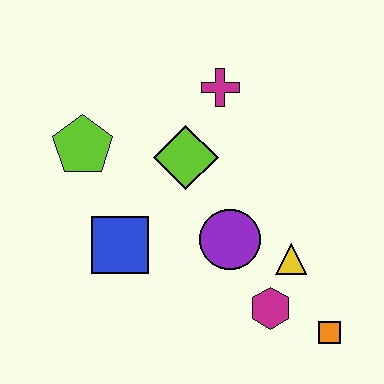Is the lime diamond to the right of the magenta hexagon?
No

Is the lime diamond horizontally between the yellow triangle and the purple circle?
No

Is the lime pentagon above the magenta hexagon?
Yes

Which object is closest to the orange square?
The magenta hexagon is closest to the orange square.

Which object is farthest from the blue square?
The orange square is farthest from the blue square.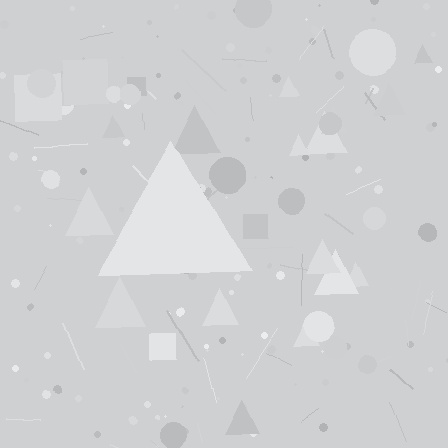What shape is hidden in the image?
A triangle is hidden in the image.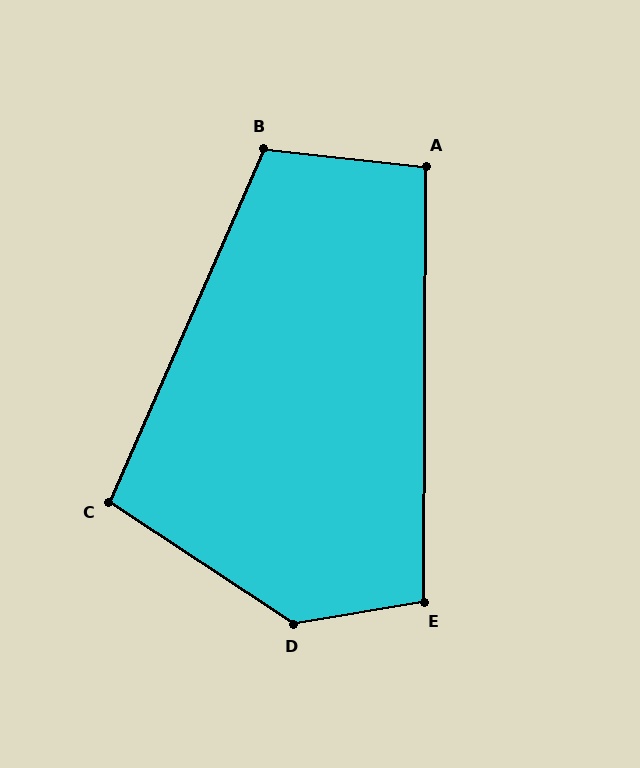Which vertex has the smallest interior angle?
A, at approximately 96 degrees.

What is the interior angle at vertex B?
Approximately 107 degrees (obtuse).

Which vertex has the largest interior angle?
D, at approximately 137 degrees.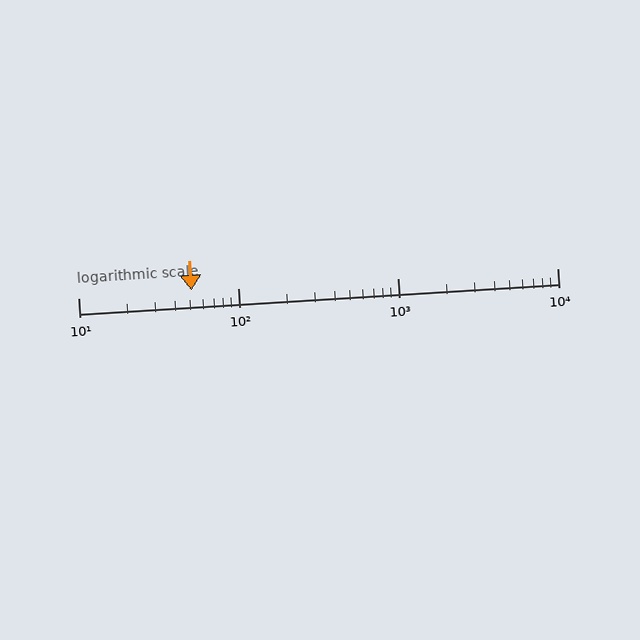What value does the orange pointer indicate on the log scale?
The pointer indicates approximately 51.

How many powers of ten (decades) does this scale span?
The scale spans 3 decades, from 10 to 10000.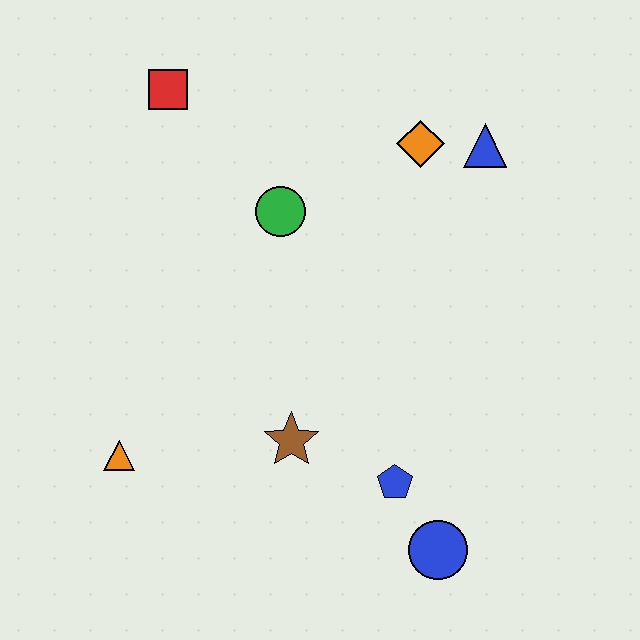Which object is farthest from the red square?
The blue circle is farthest from the red square.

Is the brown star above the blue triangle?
No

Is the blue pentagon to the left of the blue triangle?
Yes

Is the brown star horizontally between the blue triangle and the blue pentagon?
No